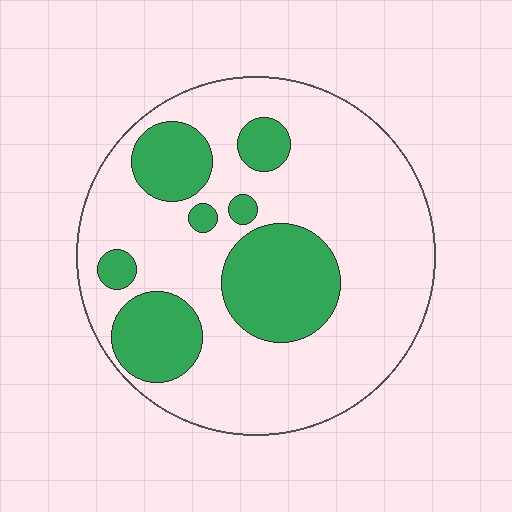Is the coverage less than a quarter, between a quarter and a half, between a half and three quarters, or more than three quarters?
Between a quarter and a half.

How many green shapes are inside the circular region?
7.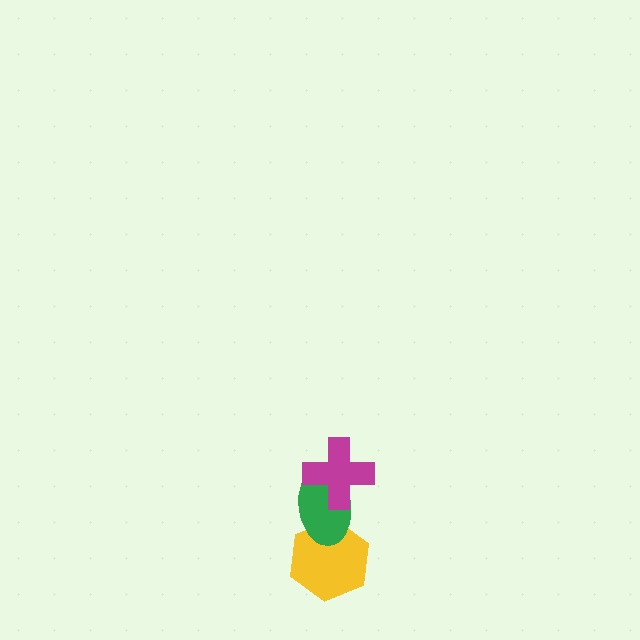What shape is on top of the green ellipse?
The magenta cross is on top of the green ellipse.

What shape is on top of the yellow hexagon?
The green ellipse is on top of the yellow hexagon.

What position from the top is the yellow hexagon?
The yellow hexagon is 3rd from the top.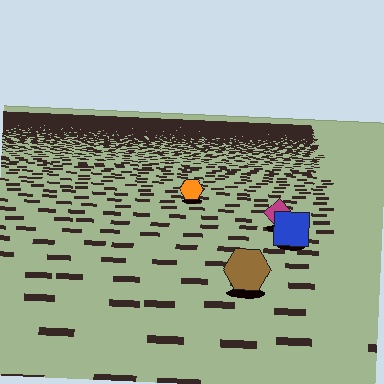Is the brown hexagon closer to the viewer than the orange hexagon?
Yes. The brown hexagon is closer — you can tell from the texture gradient: the ground texture is coarser near it.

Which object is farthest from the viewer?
The orange hexagon is farthest from the viewer. It appears smaller and the ground texture around it is denser.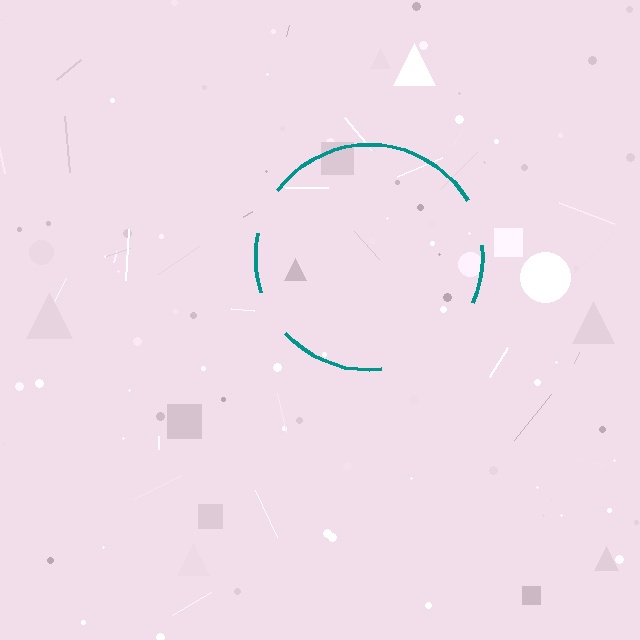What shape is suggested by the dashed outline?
The dashed outline suggests a circle.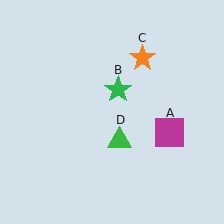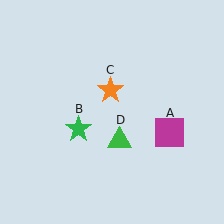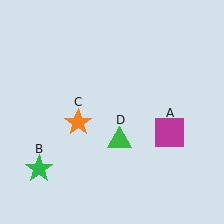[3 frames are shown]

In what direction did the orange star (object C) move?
The orange star (object C) moved down and to the left.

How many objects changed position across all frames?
2 objects changed position: green star (object B), orange star (object C).